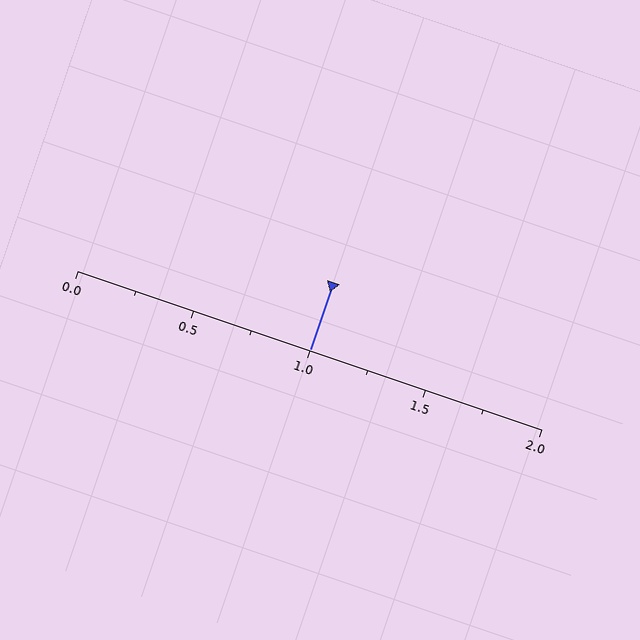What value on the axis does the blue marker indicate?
The marker indicates approximately 1.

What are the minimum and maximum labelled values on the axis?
The axis runs from 0.0 to 2.0.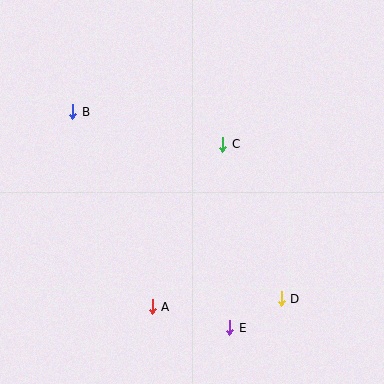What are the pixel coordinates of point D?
Point D is at (281, 299).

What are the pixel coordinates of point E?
Point E is at (230, 328).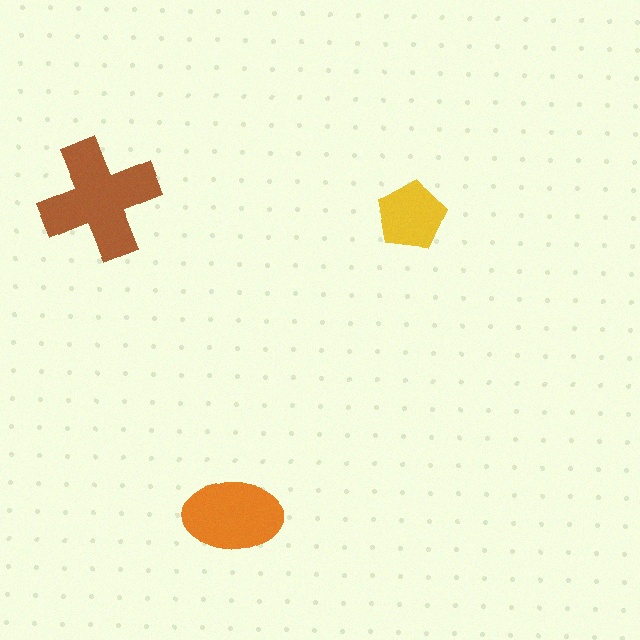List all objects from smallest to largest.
The yellow pentagon, the orange ellipse, the brown cross.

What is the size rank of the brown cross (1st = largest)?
1st.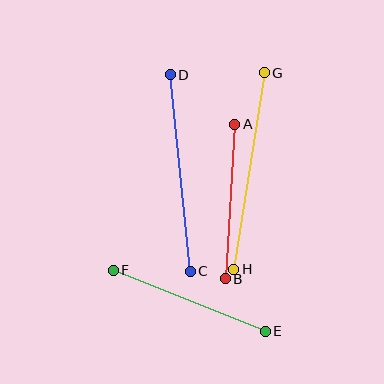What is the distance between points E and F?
The distance is approximately 164 pixels.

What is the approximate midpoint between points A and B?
The midpoint is at approximately (230, 201) pixels.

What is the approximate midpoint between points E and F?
The midpoint is at approximately (189, 301) pixels.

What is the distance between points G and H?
The distance is approximately 199 pixels.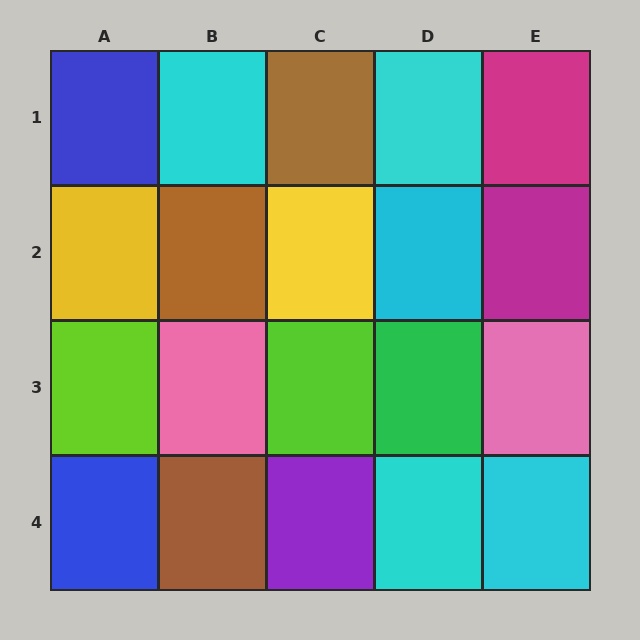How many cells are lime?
2 cells are lime.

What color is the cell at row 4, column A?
Blue.